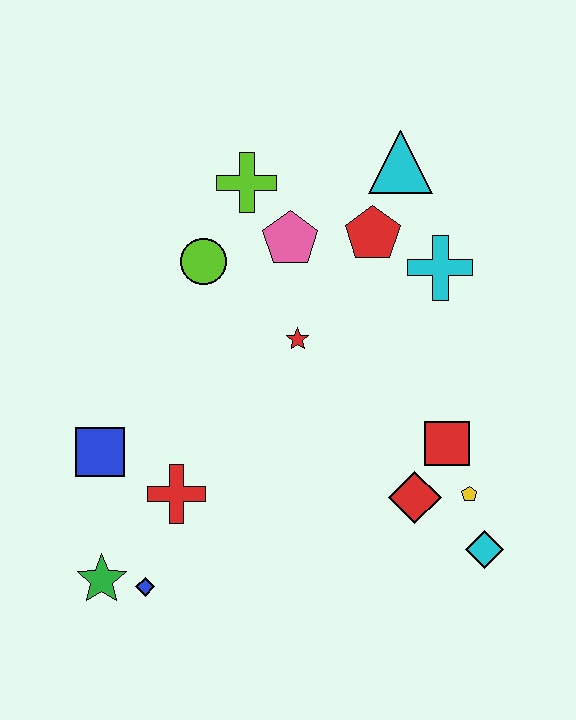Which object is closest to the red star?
The pink pentagon is closest to the red star.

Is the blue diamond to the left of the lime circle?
Yes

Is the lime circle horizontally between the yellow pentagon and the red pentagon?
No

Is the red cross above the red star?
No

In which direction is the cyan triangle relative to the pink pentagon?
The cyan triangle is to the right of the pink pentagon.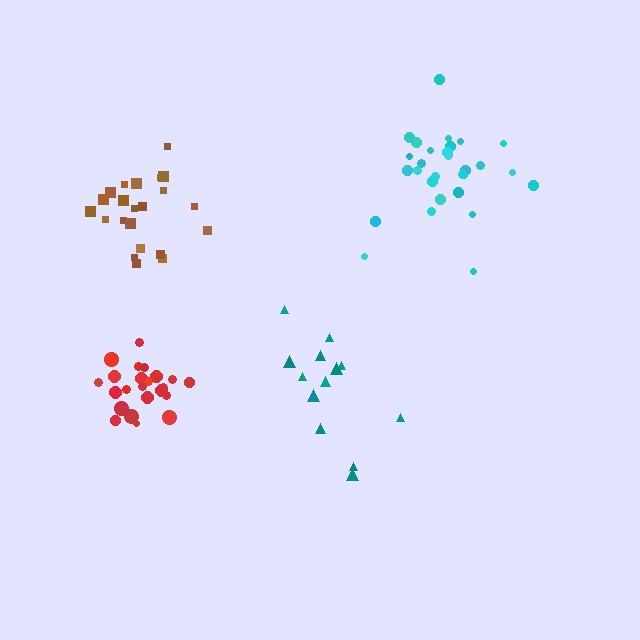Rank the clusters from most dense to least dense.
red, brown, cyan, teal.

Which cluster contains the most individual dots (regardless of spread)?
Cyan (30).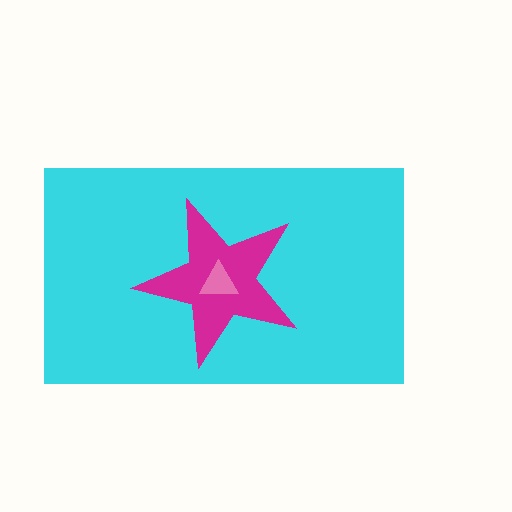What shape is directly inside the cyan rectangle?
The magenta star.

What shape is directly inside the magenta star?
The pink triangle.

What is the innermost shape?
The pink triangle.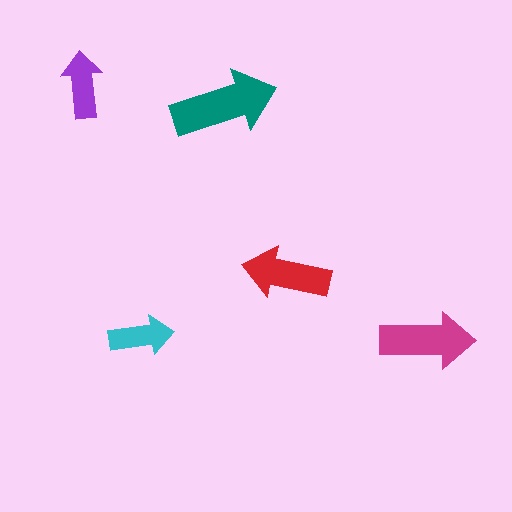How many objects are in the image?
There are 5 objects in the image.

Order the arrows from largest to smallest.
the teal one, the magenta one, the red one, the purple one, the cyan one.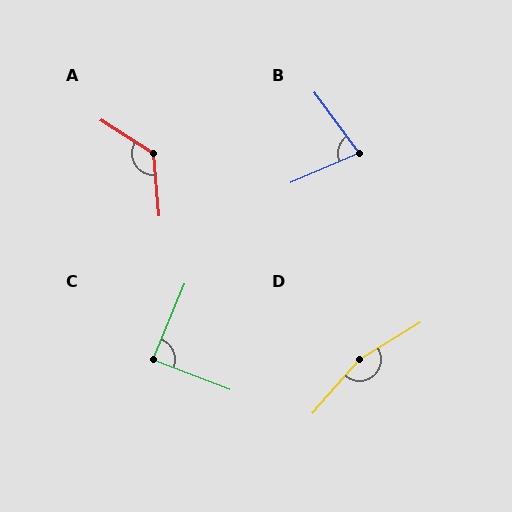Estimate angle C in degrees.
Approximately 89 degrees.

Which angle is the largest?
D, at approximately 162 degrees.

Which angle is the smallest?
B, at approximately 77 degrees.